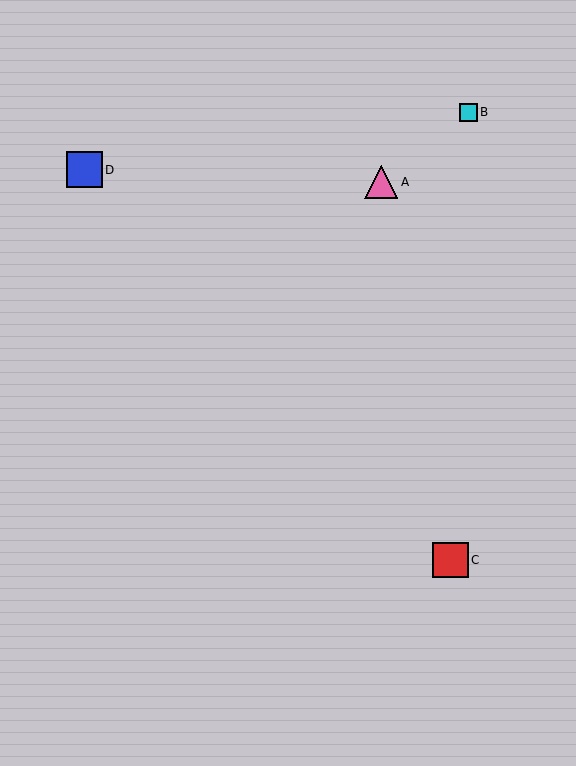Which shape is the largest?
The red square (labeled C) is the largest.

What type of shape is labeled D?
Shape D is a blue square.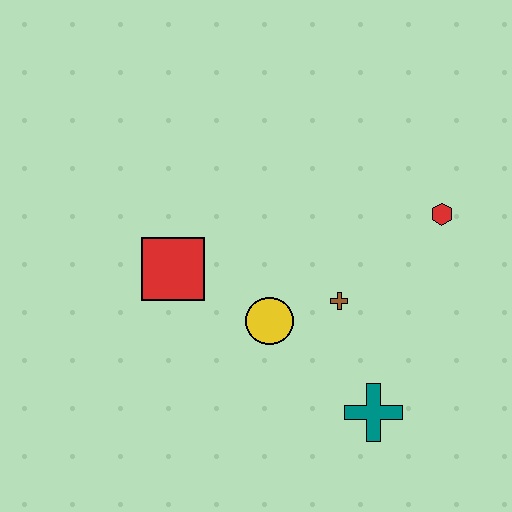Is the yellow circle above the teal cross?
Yes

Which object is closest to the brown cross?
The yellow circle is closest to the brown cross.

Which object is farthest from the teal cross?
The red square is farthest from the teal cross.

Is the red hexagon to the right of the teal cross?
Yes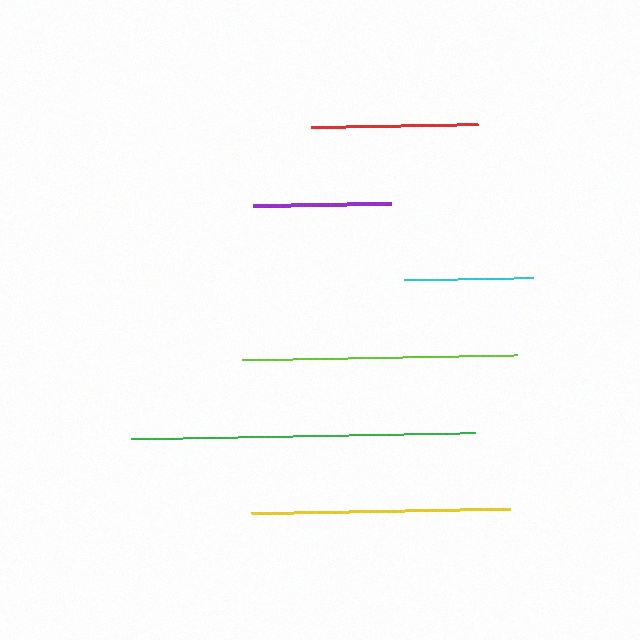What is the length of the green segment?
The green segment is approximately 344 pixels long.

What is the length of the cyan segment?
The cyan segment is approximately 129 pixels long.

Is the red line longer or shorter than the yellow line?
The yellow line is longer than the red line.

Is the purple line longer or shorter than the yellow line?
The yellow line is longer than the purple line.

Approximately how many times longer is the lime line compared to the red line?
The lime line is approximately 1.6 times the length of the red line.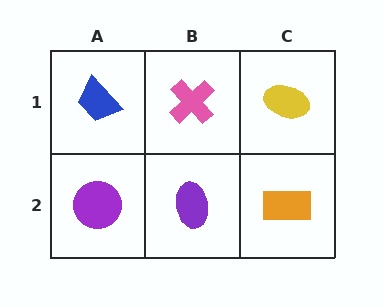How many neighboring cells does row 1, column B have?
3.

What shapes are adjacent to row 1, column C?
An orange rectangle (row 2, column C), a pink cross (row 1, column B).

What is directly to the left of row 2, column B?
A purple circle.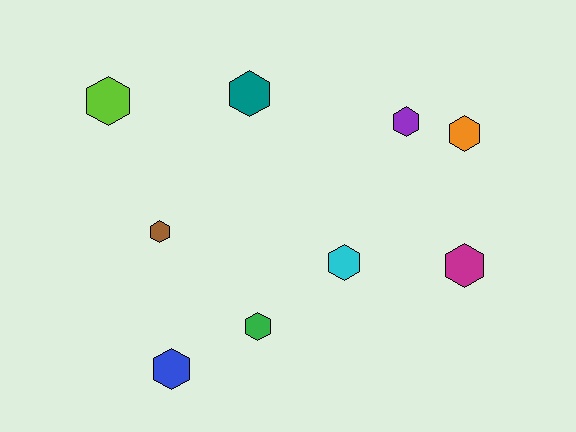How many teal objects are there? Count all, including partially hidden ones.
There is 1 teal object.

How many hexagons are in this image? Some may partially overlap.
There are 9 hexagons.